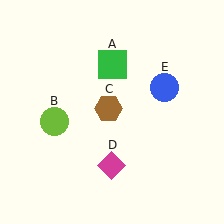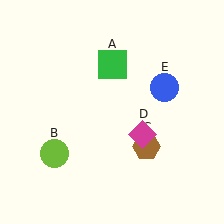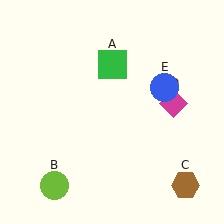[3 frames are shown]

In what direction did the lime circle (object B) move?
The lime circle (object B) moved down.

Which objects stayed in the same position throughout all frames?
Green square (object A) and blue circle (object E) remained stationary.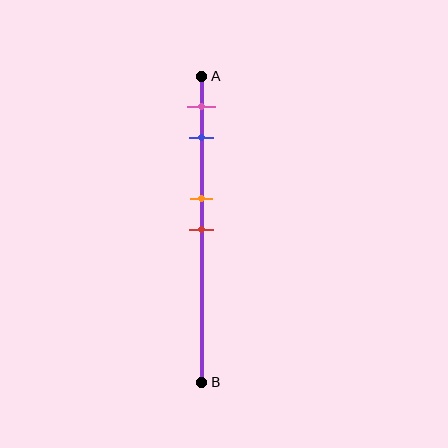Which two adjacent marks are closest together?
The orange and red marks are the closest adjacent pair.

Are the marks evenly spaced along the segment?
No, the marks are not evenly spaced.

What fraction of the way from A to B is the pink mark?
The pink mark is approximately 10% (0.1) of the way from A to B.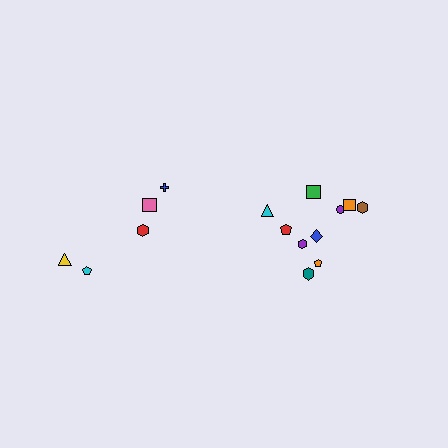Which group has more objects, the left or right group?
The right group.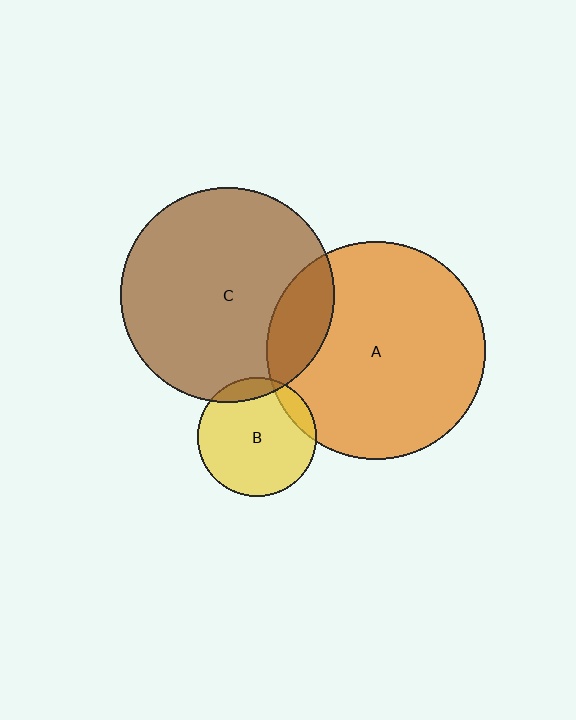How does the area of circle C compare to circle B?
Approximately 3.3 times.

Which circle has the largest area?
Circle A (orange).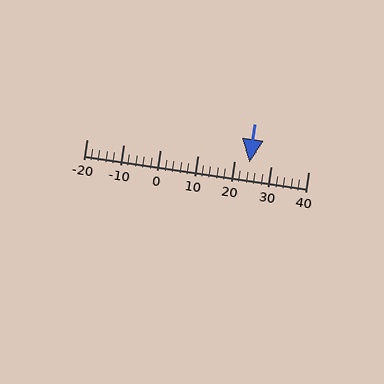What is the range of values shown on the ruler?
The ruler shows values from -20 to 40.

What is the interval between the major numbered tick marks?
The major tick marks are spaced 10 units apart.